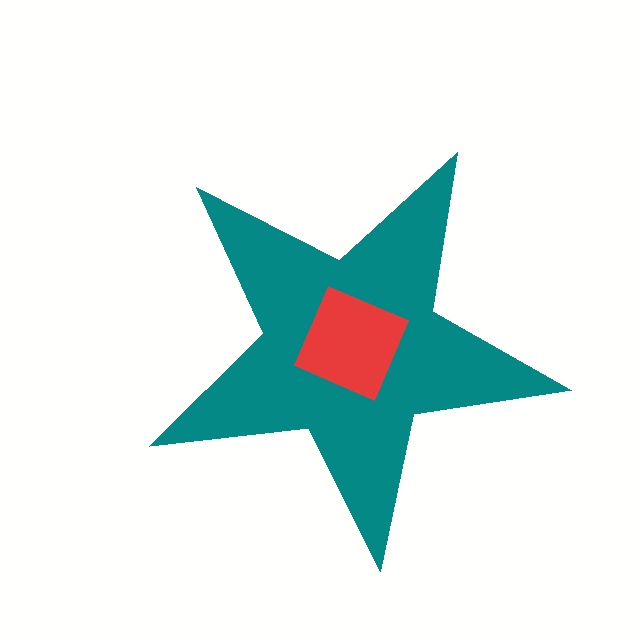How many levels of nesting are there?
2.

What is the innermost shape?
The red diamond.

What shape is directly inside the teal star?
The red diamond.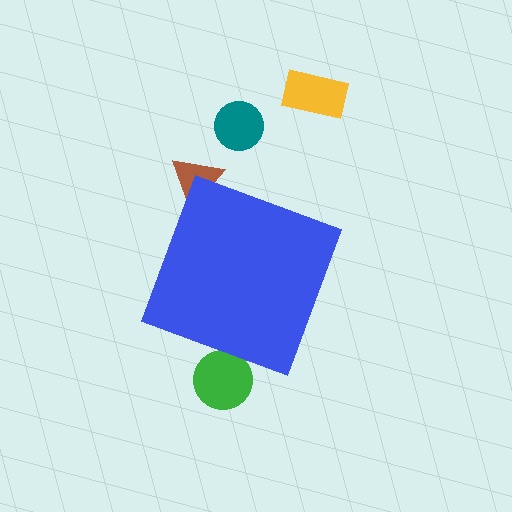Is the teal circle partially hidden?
No, the teal circle is fully visible.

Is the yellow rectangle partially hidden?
No, the yellow rectangle is fully visible.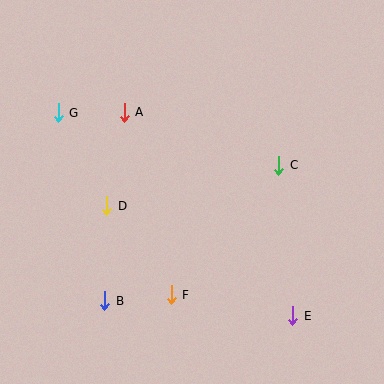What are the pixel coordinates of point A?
Point A is at (124, 112).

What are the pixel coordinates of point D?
Point D is at (107, 206).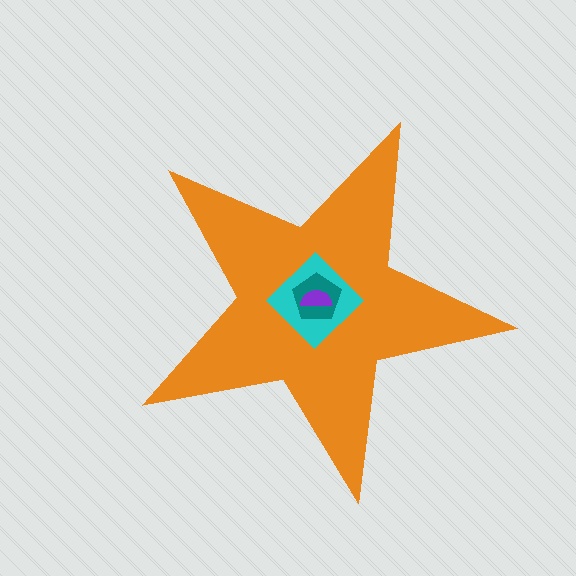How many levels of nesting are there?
4.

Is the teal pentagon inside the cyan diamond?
Yes.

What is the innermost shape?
The purple semicircle.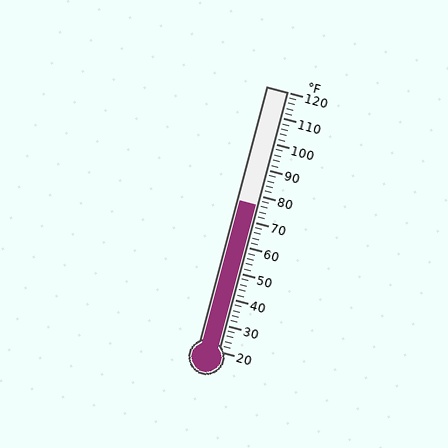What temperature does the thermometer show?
The thermometer shows approximately 76°F.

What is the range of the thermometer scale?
The thermometer scale ranges from 20°F to 120°F.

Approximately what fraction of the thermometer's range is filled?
The thermometer is filled to approximately 55% of its range.